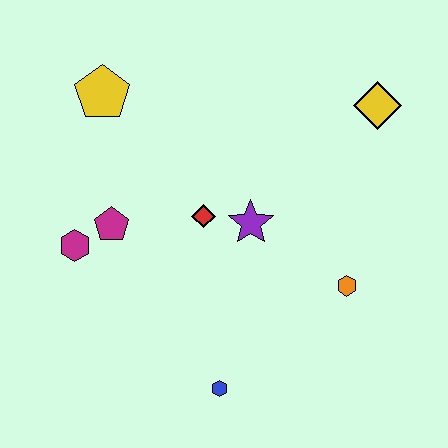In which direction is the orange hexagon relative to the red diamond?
The orange hexagon is to the right of the red diamond.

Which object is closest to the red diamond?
The purple star is closest to the red diamond.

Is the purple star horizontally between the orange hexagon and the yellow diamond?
No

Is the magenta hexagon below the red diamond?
Yes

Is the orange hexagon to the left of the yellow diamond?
Yes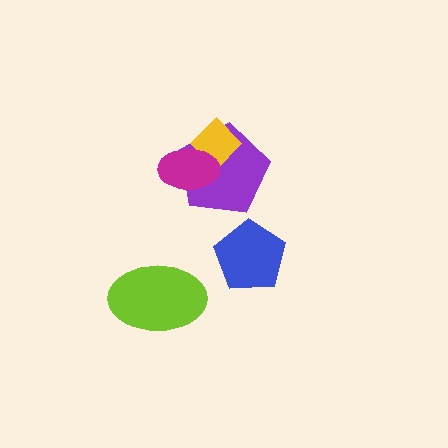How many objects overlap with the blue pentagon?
0 objects overlap with the blue pentagon.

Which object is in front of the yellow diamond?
The magenta ellipse is in front of the yellow diamond.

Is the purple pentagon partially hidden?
Yes, it is partially covered by another shape.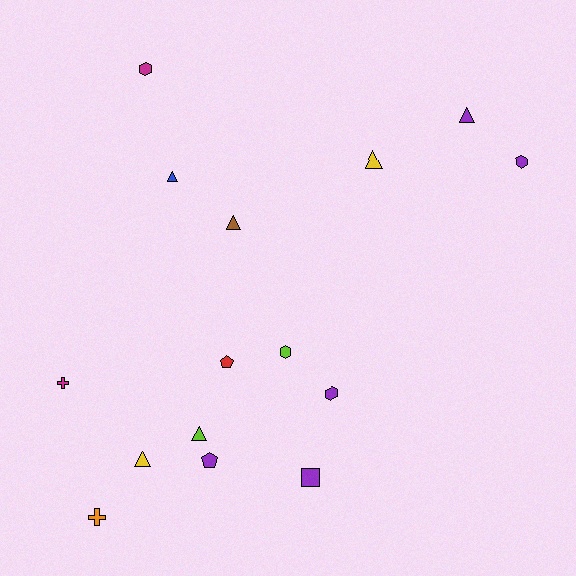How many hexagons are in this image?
There are 4 hexagons.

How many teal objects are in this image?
There are no teal objects.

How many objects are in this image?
There are 15 objects.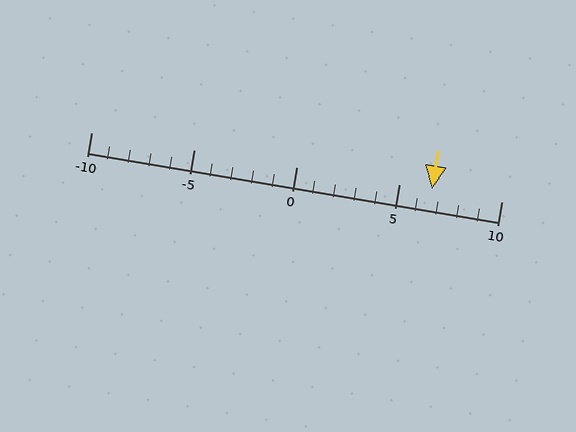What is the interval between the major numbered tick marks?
The major tick marks are spaced 5 units apart.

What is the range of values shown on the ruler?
The ruler shows values from -10 to 10.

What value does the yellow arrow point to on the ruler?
The yellow arrow points to approximately 7.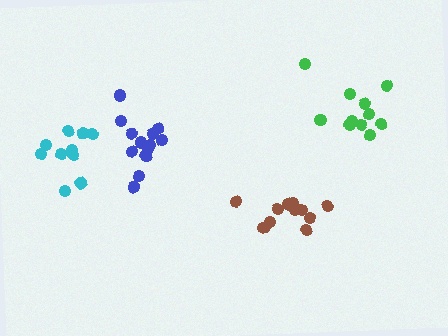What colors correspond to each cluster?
The clusters are colored: cyan, green, brown, blue.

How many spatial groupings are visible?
There are 4 spatial groupings.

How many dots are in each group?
Group 1: 11 dots, Group 2: 11 dots, Group 3: 13 dots, Group 4: 13 dots (48 total).